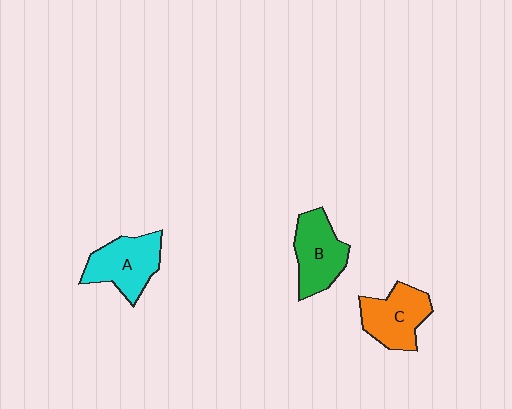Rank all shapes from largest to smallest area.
From largest to smallest: A (cyan), B (green), C (orange).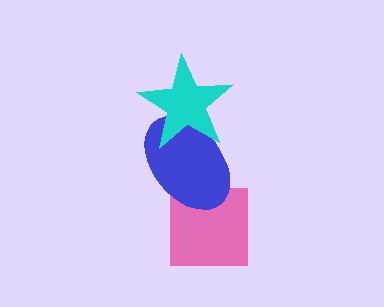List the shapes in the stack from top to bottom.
From top to bottom: the cyan star, the blue ellipse, the pink square.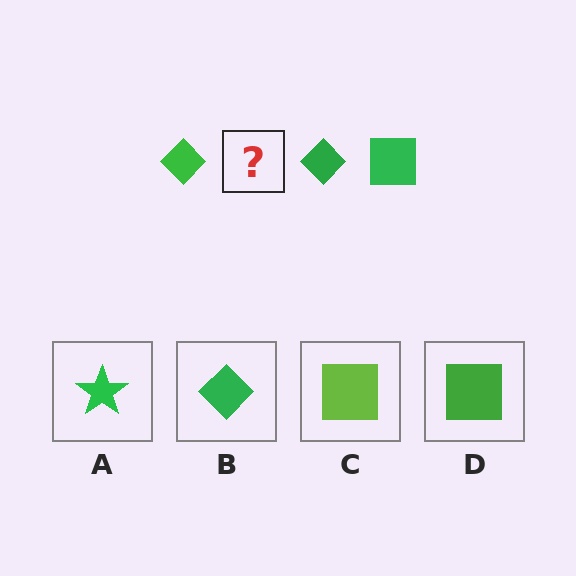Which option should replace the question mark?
Option D.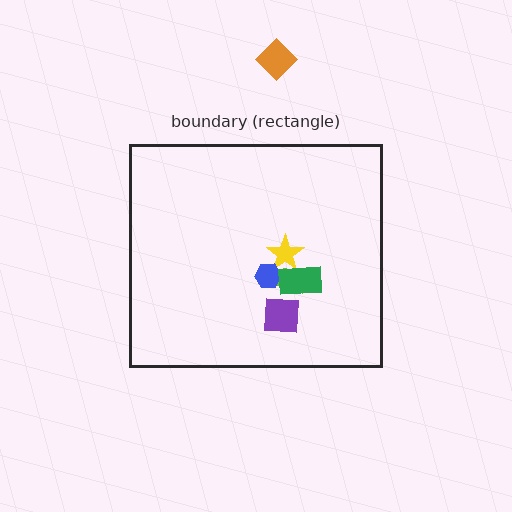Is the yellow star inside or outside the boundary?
Inside.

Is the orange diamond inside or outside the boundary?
Outside.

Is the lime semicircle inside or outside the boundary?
Inside.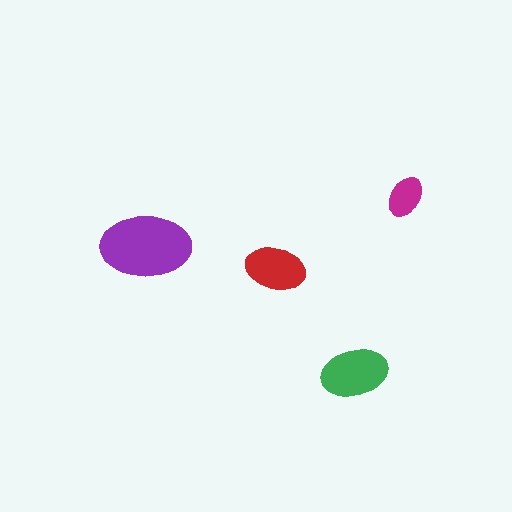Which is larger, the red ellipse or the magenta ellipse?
The red one.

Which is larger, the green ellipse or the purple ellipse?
The purple one.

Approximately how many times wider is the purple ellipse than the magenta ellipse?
About 2 times wider.